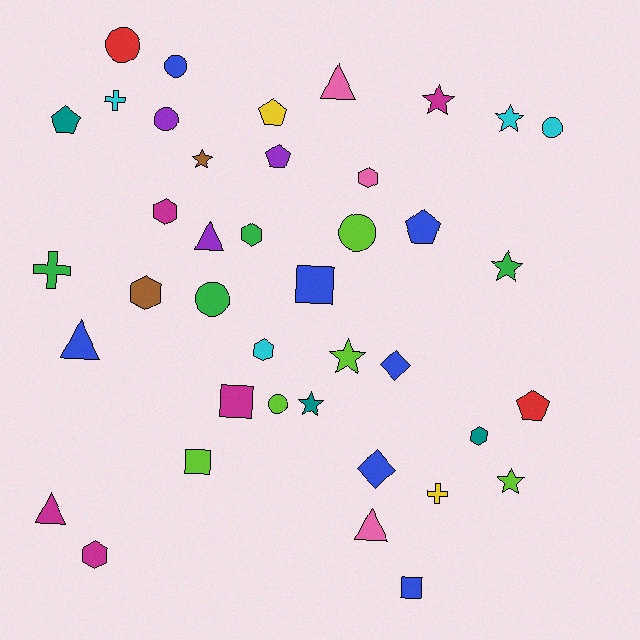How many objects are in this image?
There are 40 objects.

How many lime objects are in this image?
There are 5 lime objects.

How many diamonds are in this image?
There are 2 diamonds.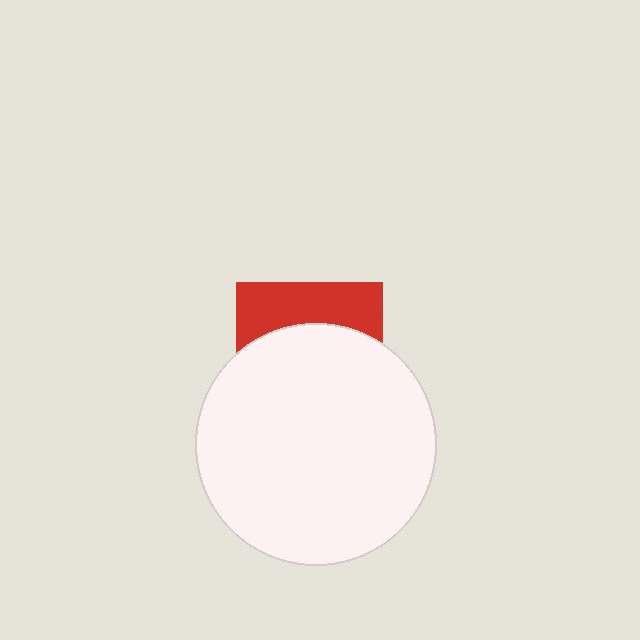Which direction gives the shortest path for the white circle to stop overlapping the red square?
Moving down gives the shortest separation.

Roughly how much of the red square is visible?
A small part of it is visible (roughly 34%).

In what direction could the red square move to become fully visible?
The red square could move up. That would shift it out from behind the white circle entirely.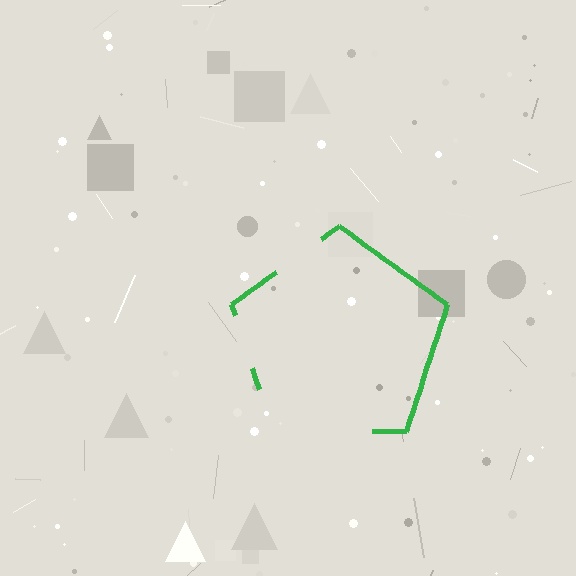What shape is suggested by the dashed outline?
The dashed outline suggests a pentagon.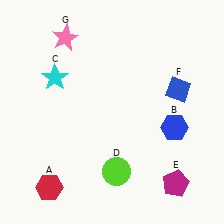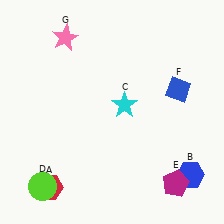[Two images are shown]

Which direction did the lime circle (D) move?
The lime circle (D) moved left.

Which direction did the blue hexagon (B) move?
The blue hexagon (B) moved down.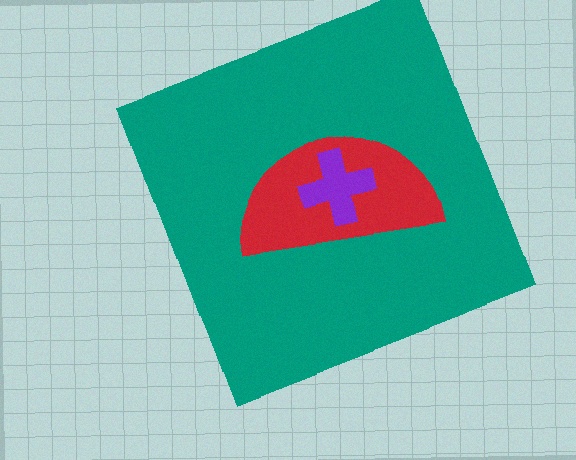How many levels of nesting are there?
3.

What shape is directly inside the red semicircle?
The purple cross.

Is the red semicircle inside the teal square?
Yes.